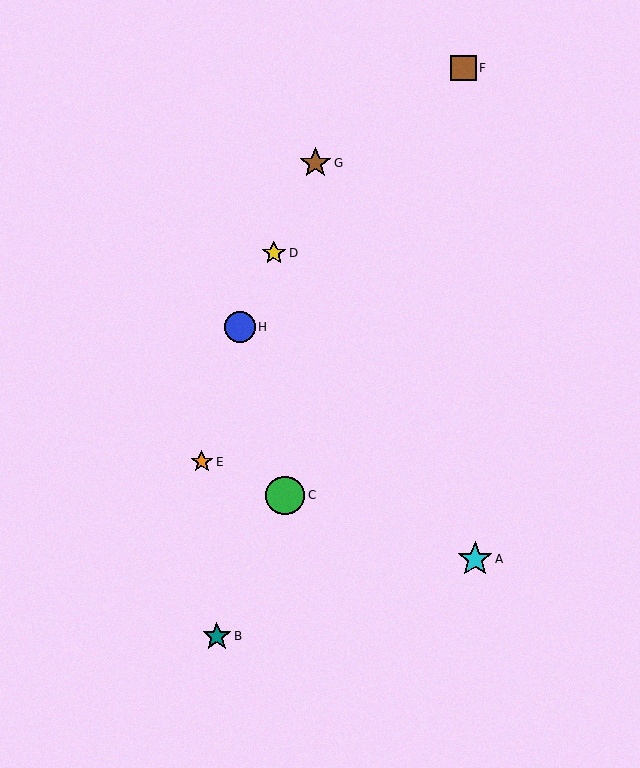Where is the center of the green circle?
The center of the green circle is at (285, 495).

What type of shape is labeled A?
Shape A is a cyan star.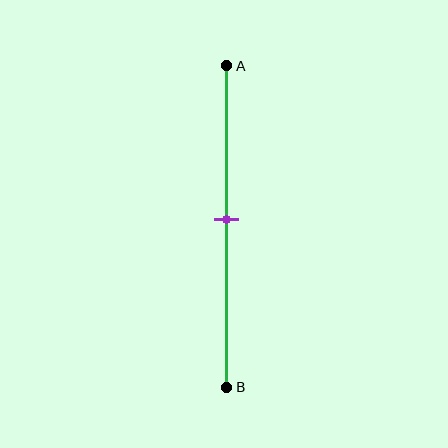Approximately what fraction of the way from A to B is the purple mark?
The purple mark is approximately 50% of the way from A to B.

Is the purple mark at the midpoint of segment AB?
Yes, the mark is approximately at the midpoint.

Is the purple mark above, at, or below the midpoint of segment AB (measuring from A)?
The purple mark is approximately at the midpoint of segment AB.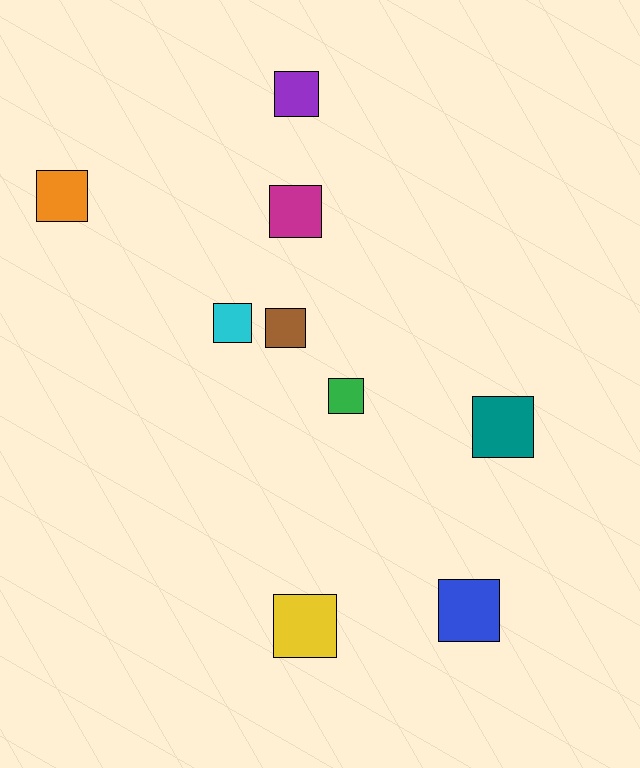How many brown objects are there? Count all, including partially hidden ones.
There is 1 brown object.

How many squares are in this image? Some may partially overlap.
There are 9 squares.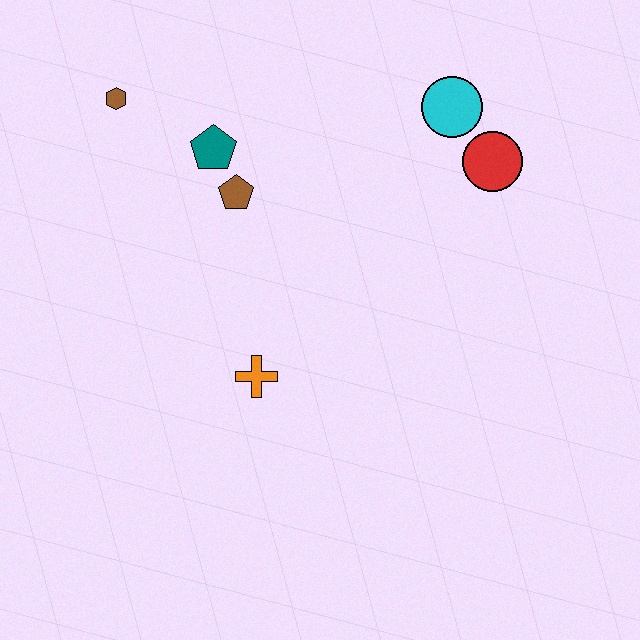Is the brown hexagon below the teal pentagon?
No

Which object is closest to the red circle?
The cyan circle is closest to the red circle.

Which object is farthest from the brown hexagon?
The red circle is farthest from the brown hexagon.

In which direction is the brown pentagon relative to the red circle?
The brown pentagon is to the left of the red circle.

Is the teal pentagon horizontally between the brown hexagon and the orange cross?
Yes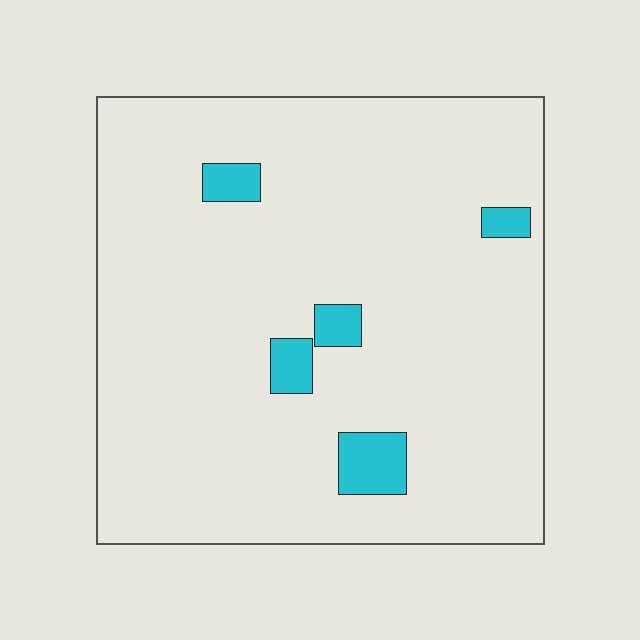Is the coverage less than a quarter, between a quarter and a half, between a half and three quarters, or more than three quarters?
Less than a quarter.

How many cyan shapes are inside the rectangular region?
5.